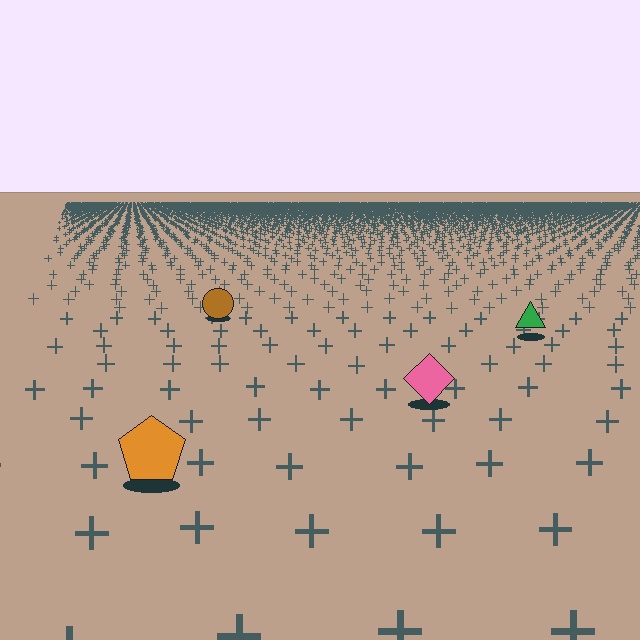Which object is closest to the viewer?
The orange pentagon is closest. The texture marks near it are larger and more spread out.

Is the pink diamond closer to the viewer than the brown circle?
Yes. The pink diamond is closer — you can tell from the texture gradient: the ground texture is coarser near it.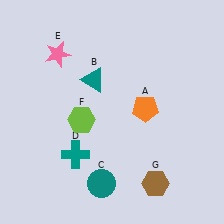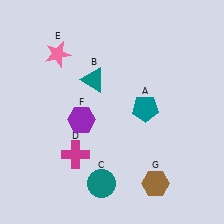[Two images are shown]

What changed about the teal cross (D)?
In Image 1, D is teal. In Image 2, it changed to magenta.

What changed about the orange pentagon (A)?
In Image 1, A is orange. In Image 2, it changed to teal.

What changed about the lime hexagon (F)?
In Image 1, F is lime. In Image 2, it changed to purple.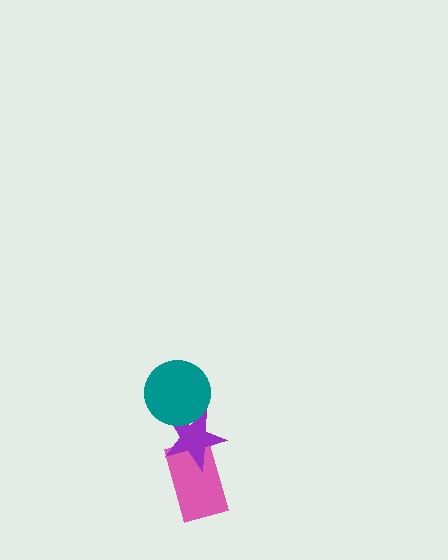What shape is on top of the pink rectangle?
The purple star is on top of the pink rectangle.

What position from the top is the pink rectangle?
The pink rectangle is 3rd from the top.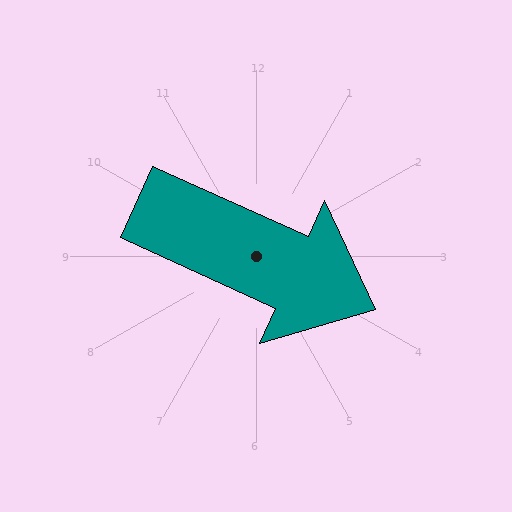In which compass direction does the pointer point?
Southeast.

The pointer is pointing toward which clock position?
Roughly 4 o'clock.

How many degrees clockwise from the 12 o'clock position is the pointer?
Approximately 114 degrees.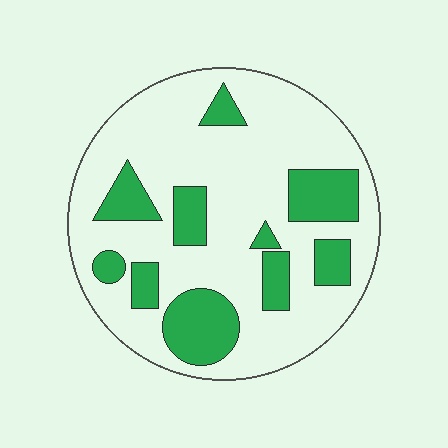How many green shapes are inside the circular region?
10.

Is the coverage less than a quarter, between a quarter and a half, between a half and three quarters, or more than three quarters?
Between a quarter and a half.